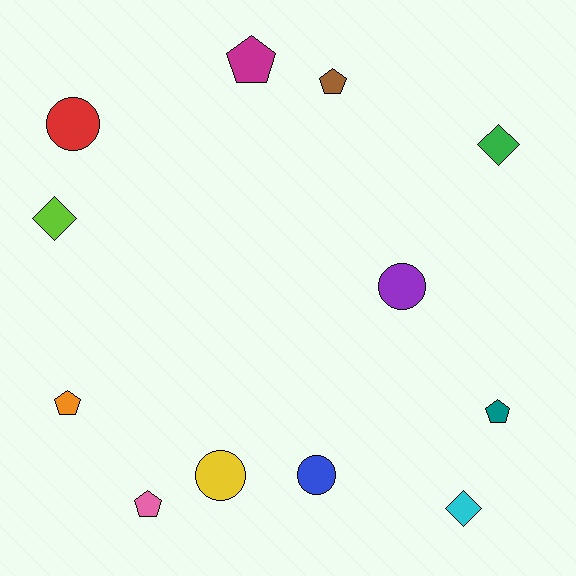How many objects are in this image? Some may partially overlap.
There are 12 objects.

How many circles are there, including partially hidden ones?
There are 4 circles.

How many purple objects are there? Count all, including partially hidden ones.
There is 1 purple object.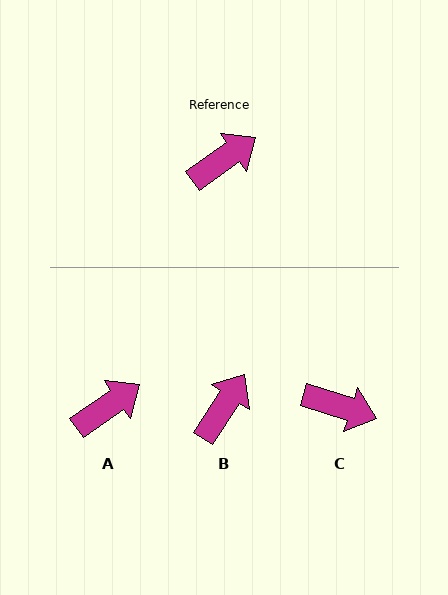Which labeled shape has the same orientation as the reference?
A.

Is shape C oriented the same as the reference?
No, it is off by about 52 degrees.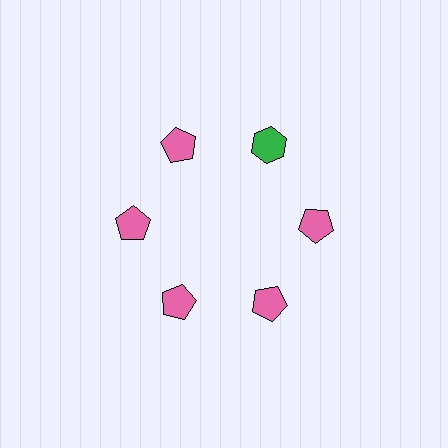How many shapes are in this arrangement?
There are 6 shapes arranged in a ring pattern.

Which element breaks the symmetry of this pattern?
The green hexagon at roughly the 1 o'clock position breaks the symmetry. All other shapes are pink pentagons.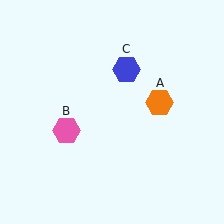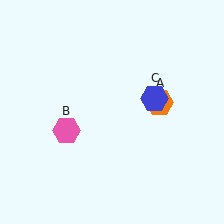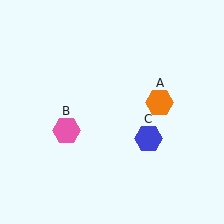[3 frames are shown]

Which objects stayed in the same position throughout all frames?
Orange hexagon (object A) and pink hexagon (object B) remained stationary.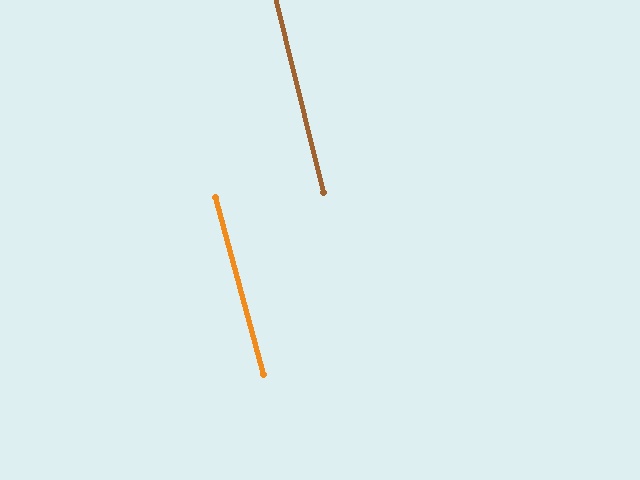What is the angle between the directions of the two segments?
Approximately 2 degrees.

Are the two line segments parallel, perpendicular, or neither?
Parallel — their directions differ by only 1.5°.